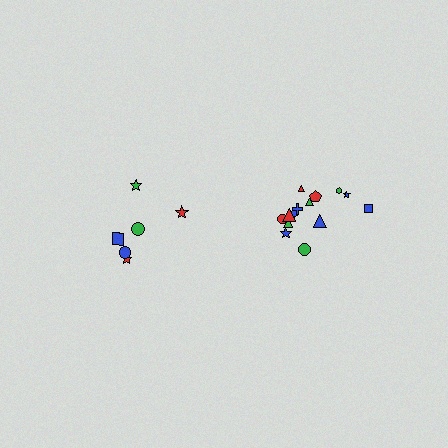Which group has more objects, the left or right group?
The right group.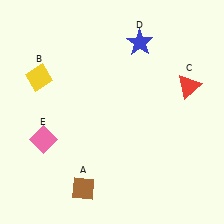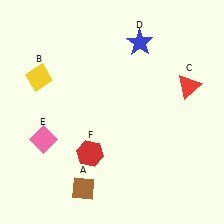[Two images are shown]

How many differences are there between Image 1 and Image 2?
There is 1 difference between the two images.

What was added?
A red hexagon (F) was added in Image 2.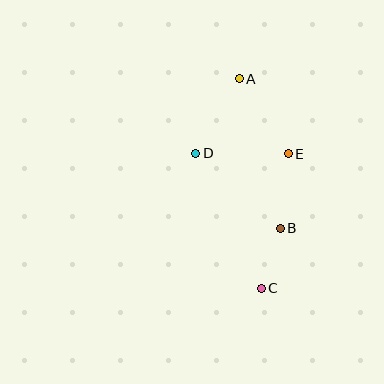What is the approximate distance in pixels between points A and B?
The distance between A and B is approximately 155 pixels.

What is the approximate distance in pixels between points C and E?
The distance between C and E is approximately 137 pixels.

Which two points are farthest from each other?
Points A and C are farthest from each other.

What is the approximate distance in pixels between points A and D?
The distance between A and D is approximately 86 pixels.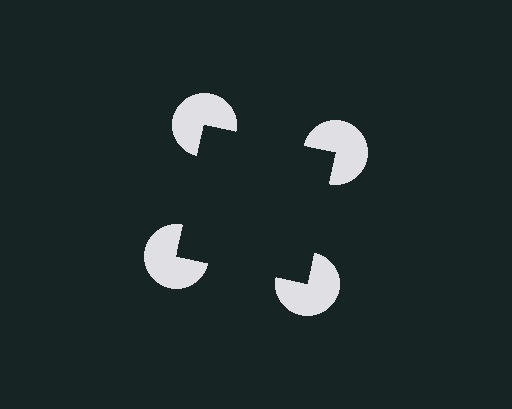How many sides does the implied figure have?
4 sides.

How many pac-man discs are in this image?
There are 4 — one at each vertex of the illusory square.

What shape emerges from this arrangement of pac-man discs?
An illusory square — its edges are inferred from the aligned wedge cuts in the pac-man discs, not physically drawn.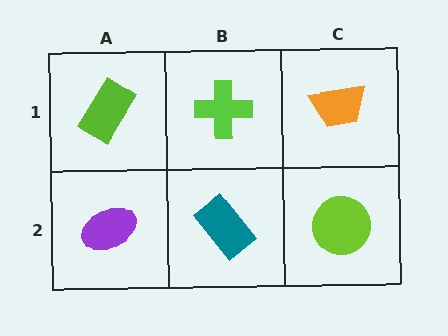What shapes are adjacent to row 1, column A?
A purple ellipse (row 2, column A), a lime cross (row 1, column B).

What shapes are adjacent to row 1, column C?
A lime circle (row 2, column C), a lime cross (row 1, column B).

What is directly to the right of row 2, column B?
A lime circle.